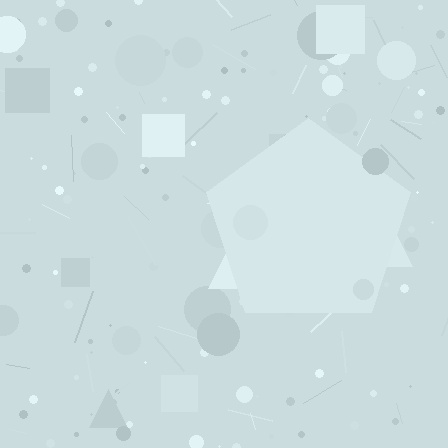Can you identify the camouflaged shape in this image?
The camouflaged shape is a pentagon.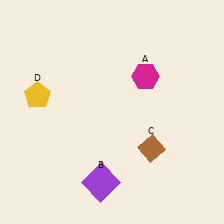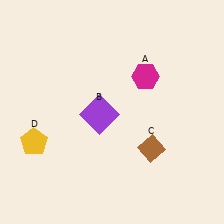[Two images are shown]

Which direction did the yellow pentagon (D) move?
The yellow pentagon (D) moved down.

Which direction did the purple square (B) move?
The purple square (B) moved up.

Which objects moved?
The objects that moved are: the purple square (B), the yellow pentagon (D).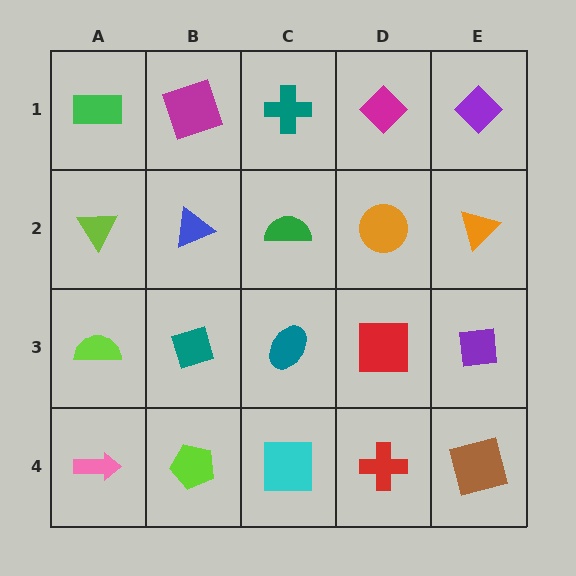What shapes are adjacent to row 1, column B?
A blue triangle (row 2, column B), a green rectangle (row 1, column A), a teal cross (row 1, column C).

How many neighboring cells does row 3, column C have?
4.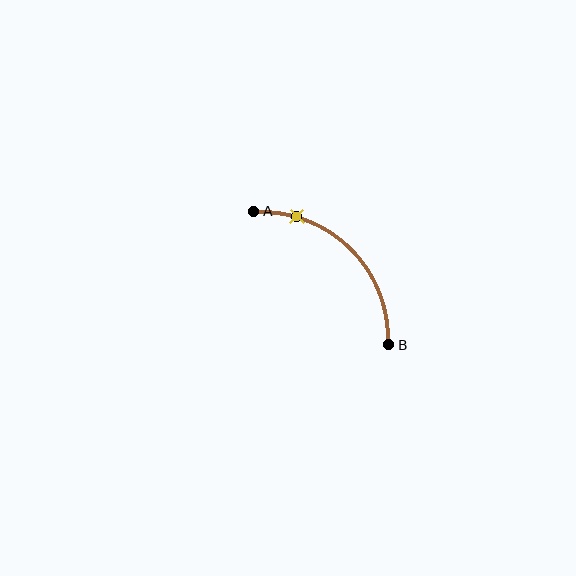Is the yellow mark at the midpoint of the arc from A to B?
No. The yellow mark lies on the arc but is closer to endpoint A. The arc midpoint would be at the point on the curve equidistant along the arc from both A and B.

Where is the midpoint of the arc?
The arc midpoint is the point on the curve farthest from the straight line joining A and B. It sits above and to the right of that line.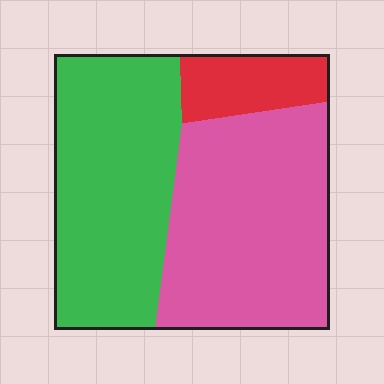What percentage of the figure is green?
Green takes up about two fifths (2/5) of the figure.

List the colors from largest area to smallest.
From largest to smallest: pink, green, red.